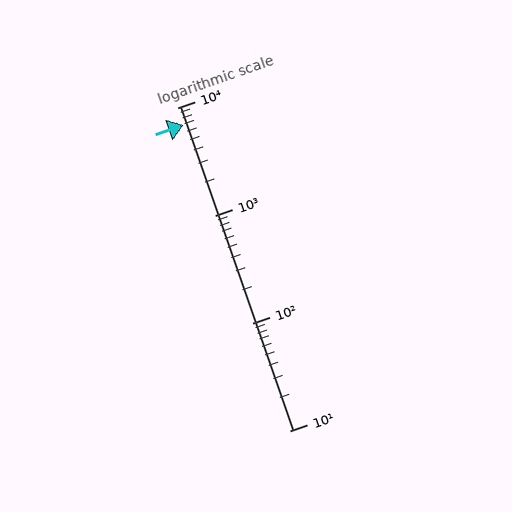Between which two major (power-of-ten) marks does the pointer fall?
The pointer is between 1000 and 10000.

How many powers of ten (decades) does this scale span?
The scale spans 3 decades, from 10 to 10000.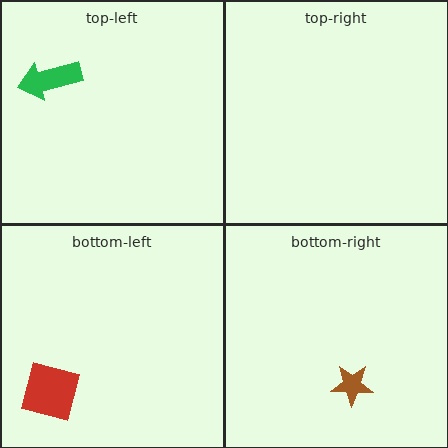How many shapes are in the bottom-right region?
1.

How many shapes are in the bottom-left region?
1.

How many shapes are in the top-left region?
1.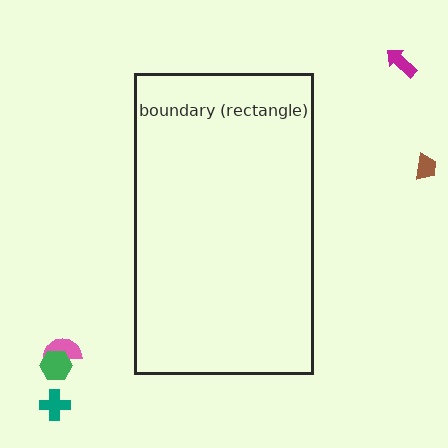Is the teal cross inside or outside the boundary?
Outside.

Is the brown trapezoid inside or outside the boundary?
Outside.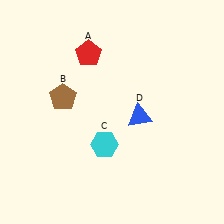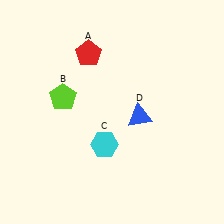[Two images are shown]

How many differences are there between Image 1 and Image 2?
There is 1 difference between the two images.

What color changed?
The pentagon (B) changed from brown in Image 1 to lime in Image 2.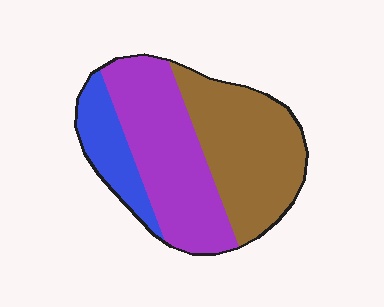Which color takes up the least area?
Blue, at roughly 15%.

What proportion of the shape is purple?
Purple covers about 40% of the shape.